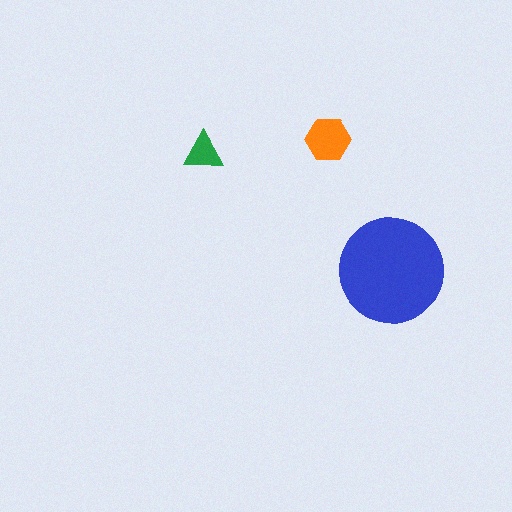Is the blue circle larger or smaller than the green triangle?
Larger.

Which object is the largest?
The blue circle.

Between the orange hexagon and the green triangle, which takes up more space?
The orange hexagon.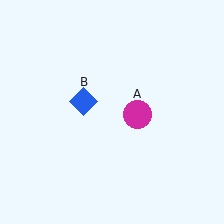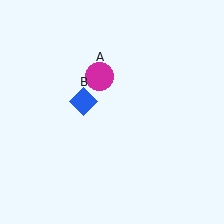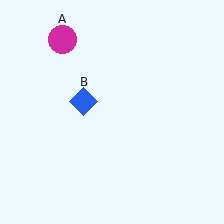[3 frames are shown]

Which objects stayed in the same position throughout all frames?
Blue diamond (object B) remained stationary.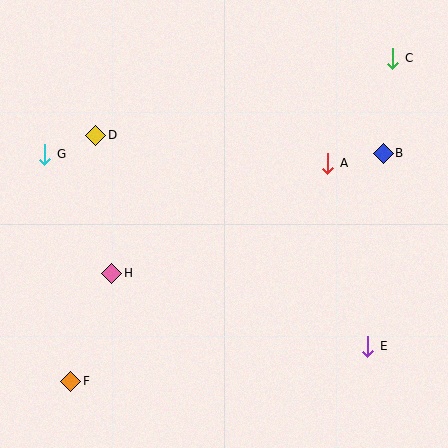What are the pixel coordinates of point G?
Point G is at (45, 154).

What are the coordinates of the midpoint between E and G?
The midpoint between E and G is at (206, 250).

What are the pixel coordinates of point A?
Point A is at (328, 163).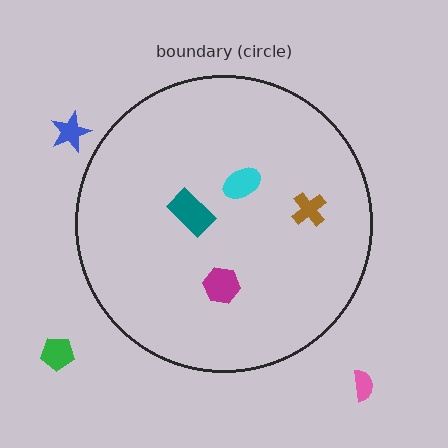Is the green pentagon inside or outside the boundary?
Outside.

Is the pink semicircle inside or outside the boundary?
Outside.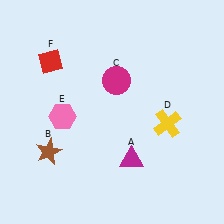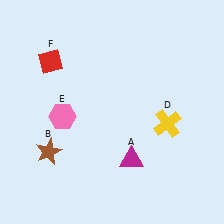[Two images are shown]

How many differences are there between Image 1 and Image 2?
There is 1 difference between the two images.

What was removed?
The magenta circle (C) was removed in Image 2.